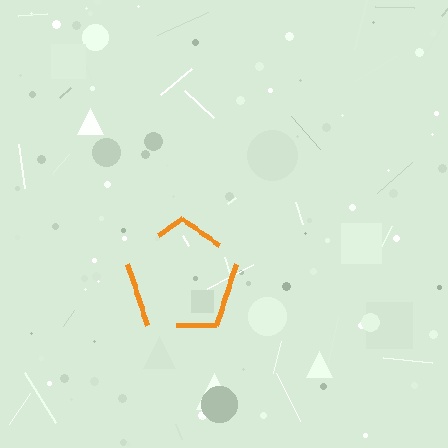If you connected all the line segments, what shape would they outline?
They would outline a pentagon.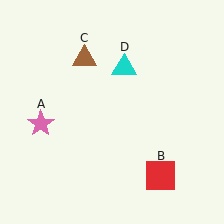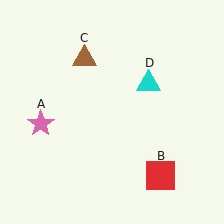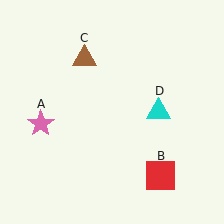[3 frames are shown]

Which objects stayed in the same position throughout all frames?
Pink star (object A) and red square (object B) and brown triangle (object C) remained stationary.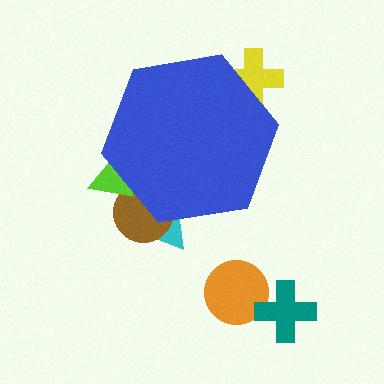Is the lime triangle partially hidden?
Yes, the lime triangle is partially hidden behind the blue hexagon.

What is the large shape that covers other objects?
A blue hexagon.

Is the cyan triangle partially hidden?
Yes, the cyan triangle is partially hidden behind the blue hexagon.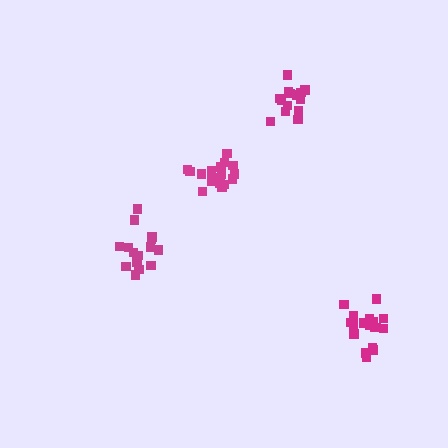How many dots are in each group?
Group 1: 17 dots, Group 2: 18 dots, Group 3: 15 dots, Group 4: 14 dots (64 total).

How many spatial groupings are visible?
There are 4 spatial groupings.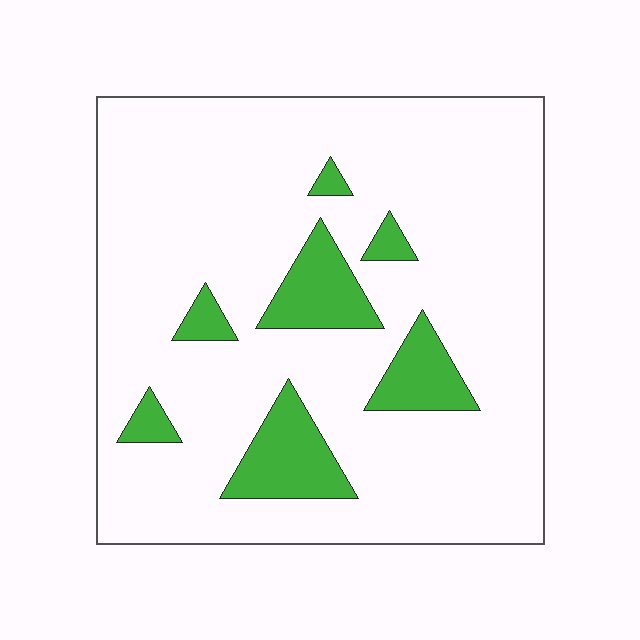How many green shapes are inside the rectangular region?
7.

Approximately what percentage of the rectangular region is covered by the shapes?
Approximately 15%.